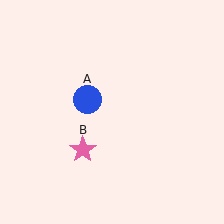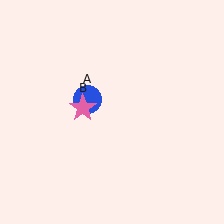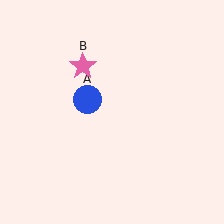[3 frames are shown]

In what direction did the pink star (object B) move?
The pink star (object B) moved up.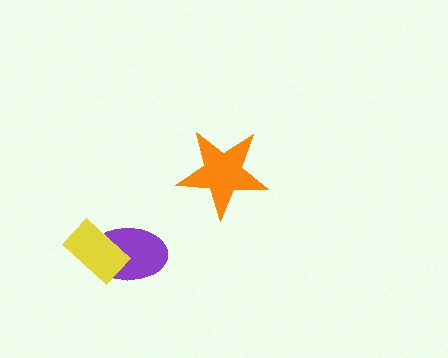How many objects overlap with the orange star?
0 objects overlap with the orange star.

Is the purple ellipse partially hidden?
Yes, it is partially covered by another shape.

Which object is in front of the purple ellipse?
The yellow rectangle is in front of the purple ellipse.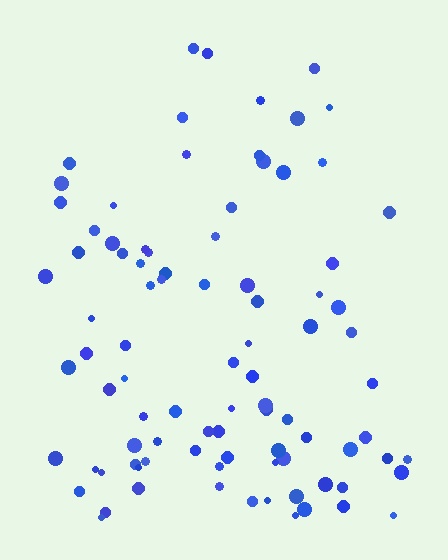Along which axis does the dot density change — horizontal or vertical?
Vertical.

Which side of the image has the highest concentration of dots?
The bottom.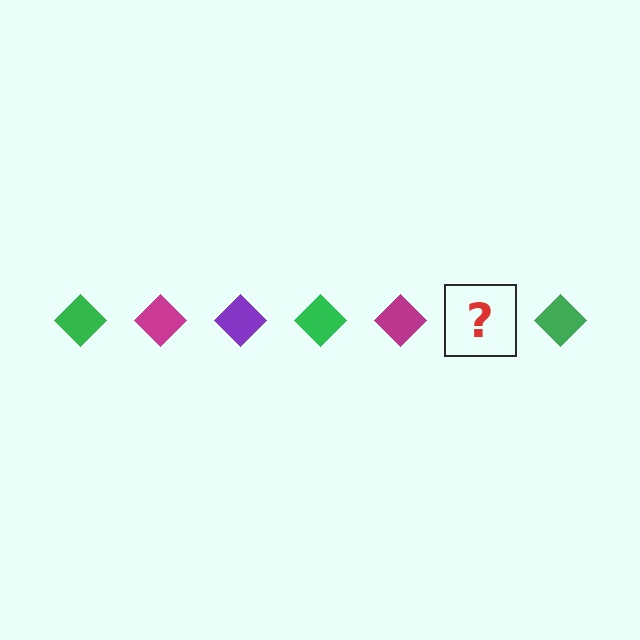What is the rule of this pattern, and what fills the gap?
The rule is that the pattern cycles through green, magenta, purple diamonds. The gap should be filled with a purple diamond.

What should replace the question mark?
The question mark should be replaced with a purple diamond.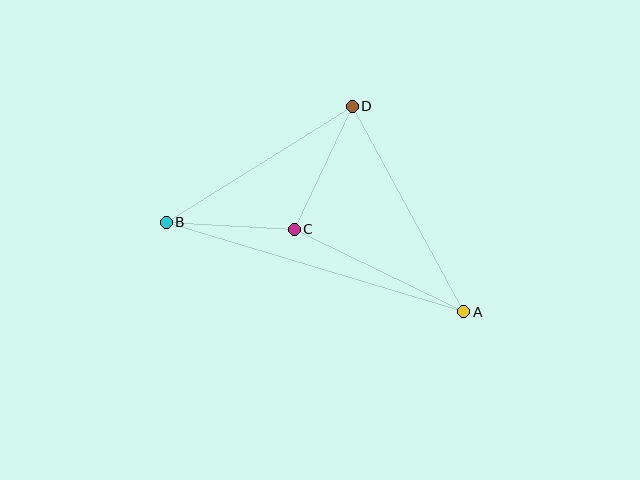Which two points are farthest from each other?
Points A and B are farthest from each other.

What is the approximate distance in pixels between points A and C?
The distance between A and C is approximately 189 pixels.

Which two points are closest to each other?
Points B and C are closest to each other.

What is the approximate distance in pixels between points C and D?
The distance between C and D is approximately 136 pixels.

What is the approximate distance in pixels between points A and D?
The distance between A and D is approximately 234 pixels.